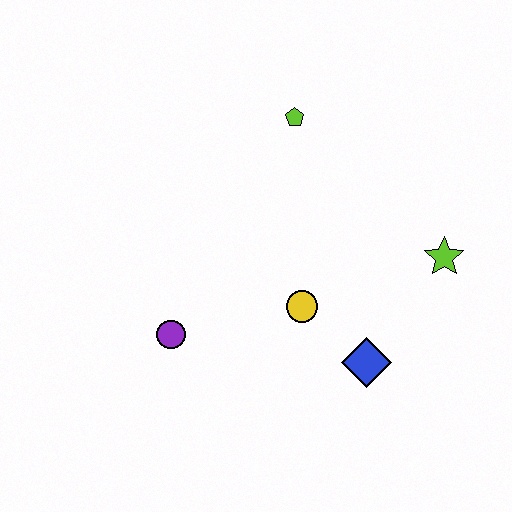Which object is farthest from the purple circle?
The lime star is farthest from the purple circle.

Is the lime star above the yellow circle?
Yes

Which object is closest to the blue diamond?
The yellow circle is closest to the blue diamond.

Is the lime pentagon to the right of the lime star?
No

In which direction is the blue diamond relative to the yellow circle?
The blue diamond is to the right of the yellow circle.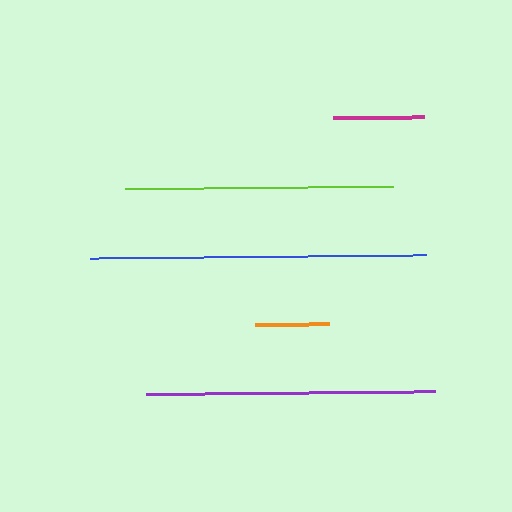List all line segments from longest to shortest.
From longest to shortest: blue, purple, lime, magenta, orange.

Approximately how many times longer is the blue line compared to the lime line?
The blue line is approximately 1.3 times the length of the lime line.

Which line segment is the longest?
The blue line is the longest at approximately 336 pixels.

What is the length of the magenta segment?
The magenta segment is approximately 91 pixels long.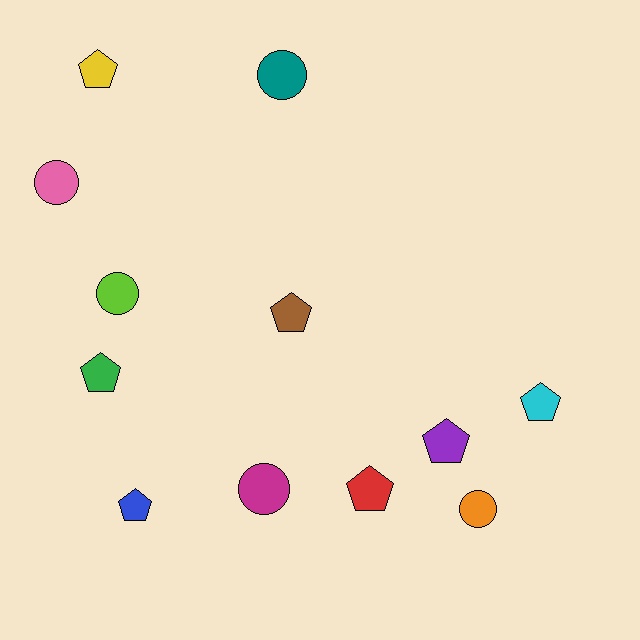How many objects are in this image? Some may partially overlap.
There are 12 objects.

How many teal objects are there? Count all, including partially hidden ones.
There is 1 teal object.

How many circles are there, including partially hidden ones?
There are 5 circles.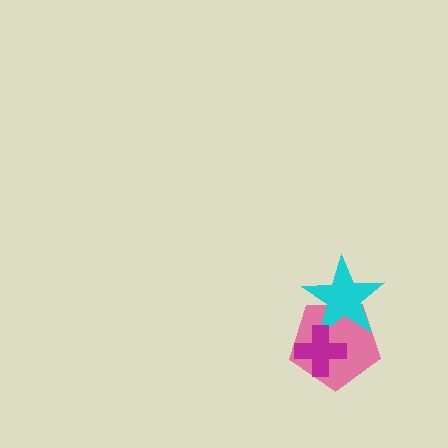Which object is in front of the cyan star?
The magenta cross is in front of the cyan star.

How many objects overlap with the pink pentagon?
2 objects overlap with the pink pentagon.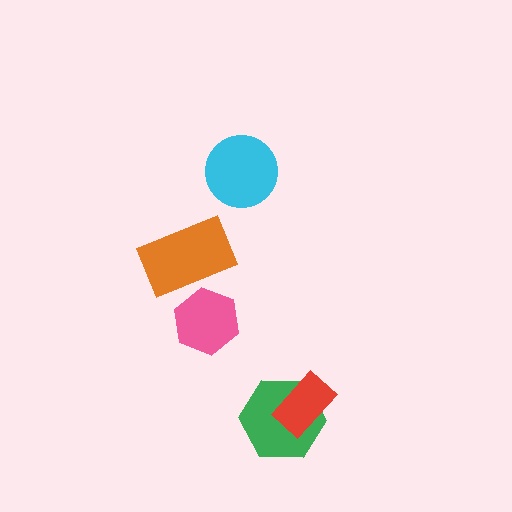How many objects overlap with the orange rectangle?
1 object overlaps with the orange rectangle.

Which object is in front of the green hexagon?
The red rectangle is in front of the green hexagon.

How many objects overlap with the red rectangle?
1 object overlaps with the red rectangle.